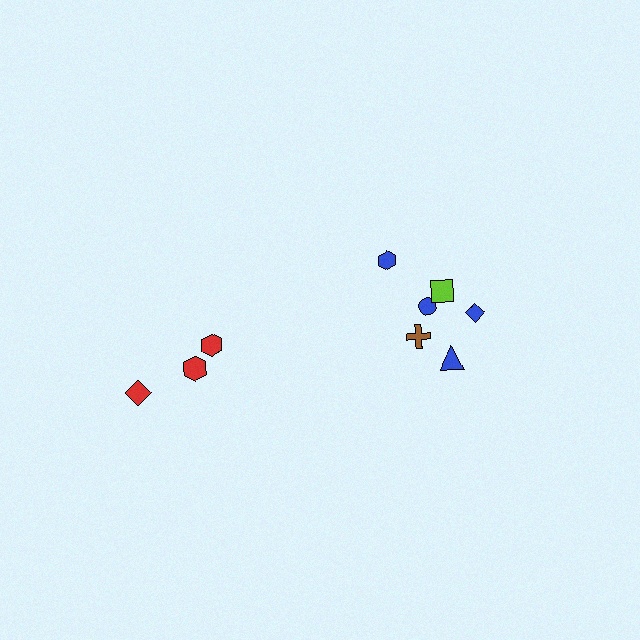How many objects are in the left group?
There are 3 objects.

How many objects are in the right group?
There are 6 objects.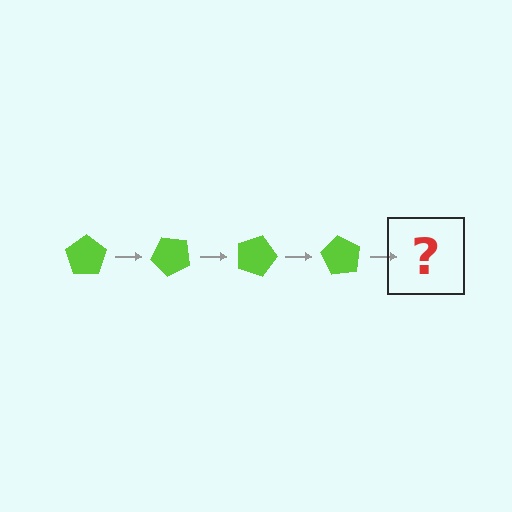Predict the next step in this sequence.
The next step is a lime pentagon rotated 180 degrees.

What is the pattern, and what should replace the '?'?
The pattern is that the pentagon rotates 45 degrees each step. The '?' should be a lime pentagon rotated 180 degrees.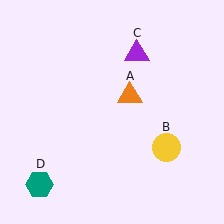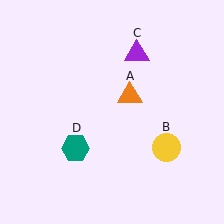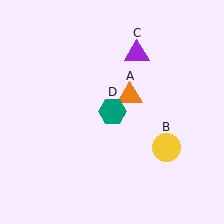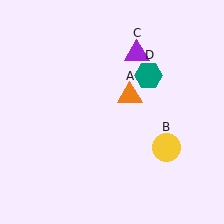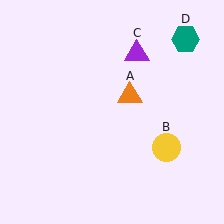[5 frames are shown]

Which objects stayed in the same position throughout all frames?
Orange triangle (object A) and yellow circle (object B) and purple triangle (object C) remained stationary.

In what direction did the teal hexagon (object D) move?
The teal hexagon (object D) moved up and to the right.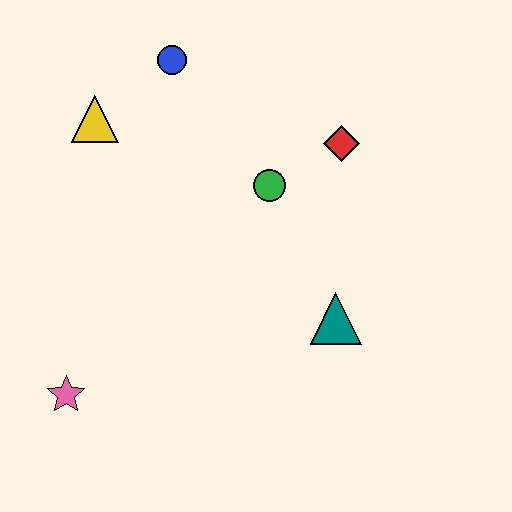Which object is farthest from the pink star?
The red diamond is farthest from the pink star.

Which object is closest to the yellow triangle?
The blue circle is closest to the yellow triangle.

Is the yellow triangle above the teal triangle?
Yes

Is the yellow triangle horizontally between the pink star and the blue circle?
Yes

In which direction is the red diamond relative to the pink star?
The red diamond is to the right of the pink star.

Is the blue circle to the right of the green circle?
No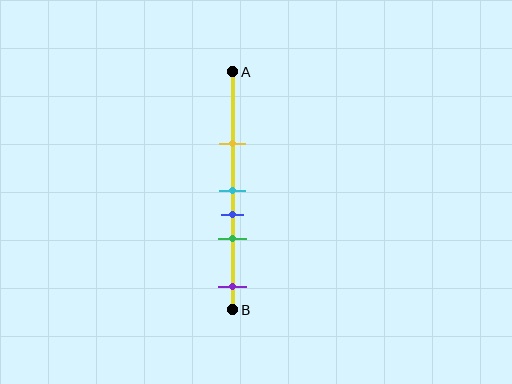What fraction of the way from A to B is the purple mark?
The purple mark is approximately 90% (0.9) of the way from A to B.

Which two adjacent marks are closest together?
The cyan and blue marks are the closest adjacent pair.